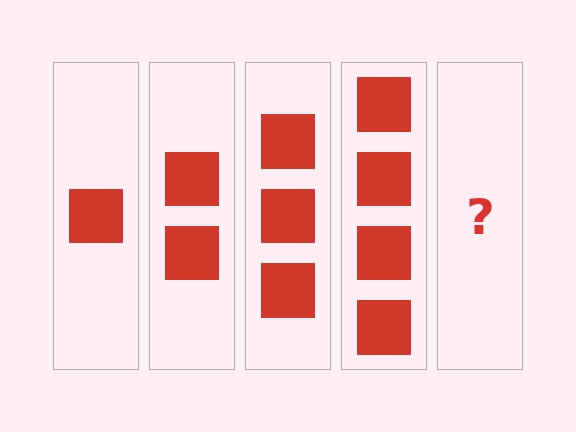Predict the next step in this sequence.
The next step is 5 squares.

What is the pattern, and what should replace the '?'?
The pattern is that each step adds one more square. The '?' should be 5 squares.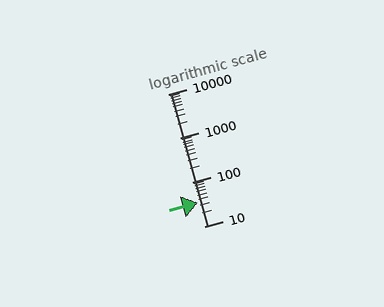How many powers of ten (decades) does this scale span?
The scale spans 3 decades, from 10 to 10000.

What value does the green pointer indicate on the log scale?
The pointer indicates approximately 35.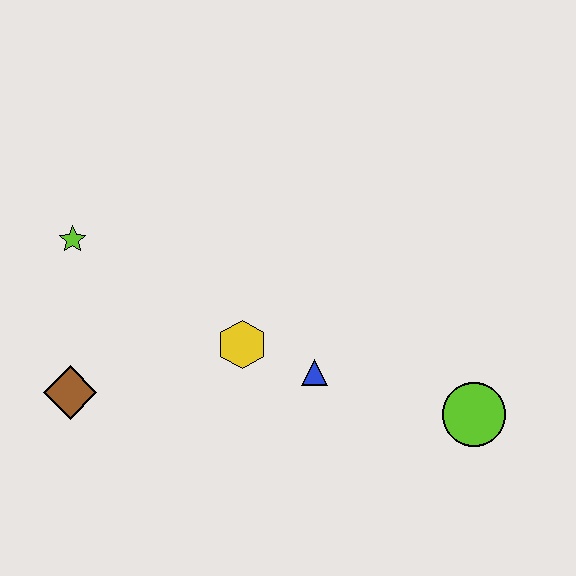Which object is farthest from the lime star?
The lime circle is farthest from the lime star.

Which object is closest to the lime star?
The brown diamond is closest to the lime star.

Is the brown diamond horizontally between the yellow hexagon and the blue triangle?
No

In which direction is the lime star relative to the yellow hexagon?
The lime star is to the left of the yellow hexagon.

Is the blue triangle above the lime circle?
Yes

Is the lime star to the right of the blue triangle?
No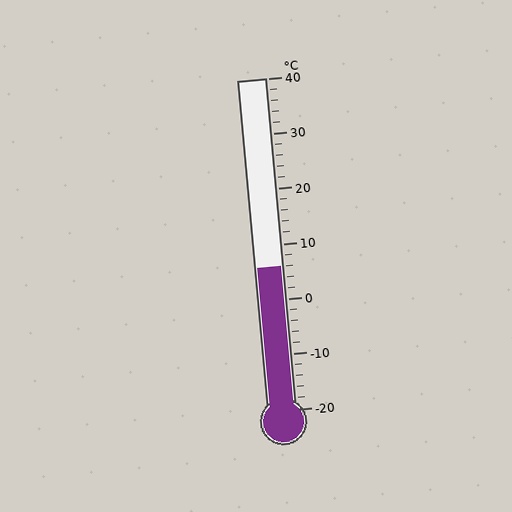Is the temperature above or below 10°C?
The temperature is below 10°C.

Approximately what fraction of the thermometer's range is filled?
The thermometer is filled to approximately 45% of its range.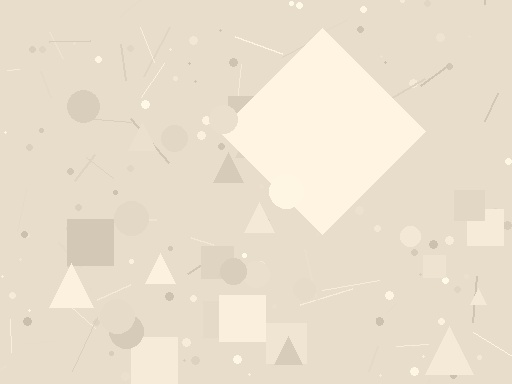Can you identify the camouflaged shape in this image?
The camouflaged shape is a diamond.